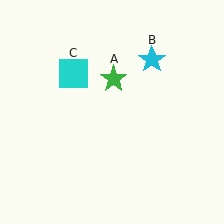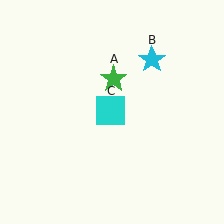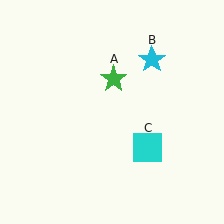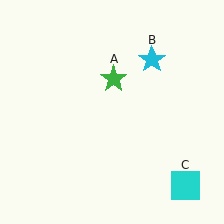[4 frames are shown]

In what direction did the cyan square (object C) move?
The cyan square (object C) moved down and to the right.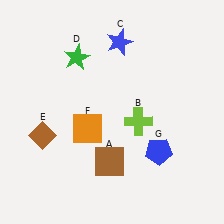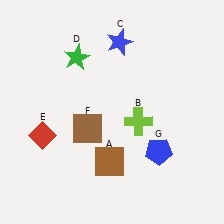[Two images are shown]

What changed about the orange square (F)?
In Image 1, F is orange. In Image 2, it changed to brown.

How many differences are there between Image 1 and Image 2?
There are 2 differences between the two images.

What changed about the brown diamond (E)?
In Image 1, E is brown. In Image 2, it changed to red.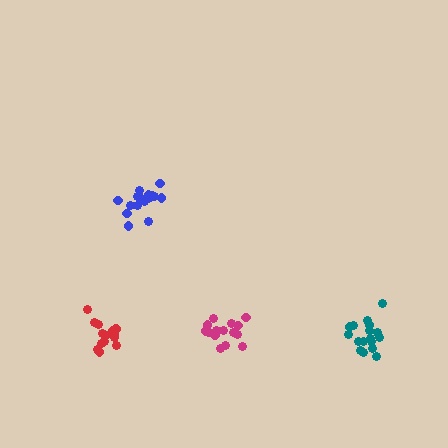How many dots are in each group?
Group 1: 16 dots, Group 2: 15 dots, Group 3: 17 dots, Group 4: 16 dots (64 total).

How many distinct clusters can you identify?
There are 4 distinct clusters.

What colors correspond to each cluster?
The clusters are colored: red, magenta, teal, blue.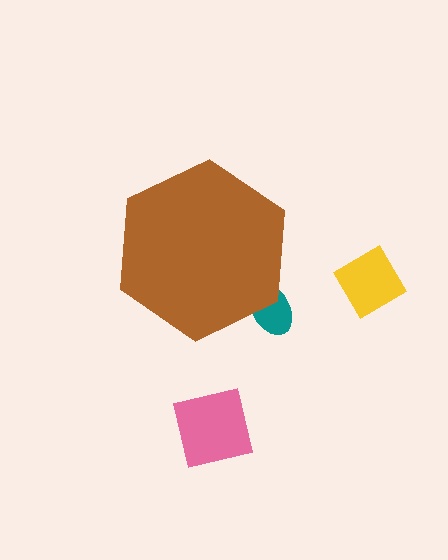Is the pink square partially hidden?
No, the pink square is fully visible.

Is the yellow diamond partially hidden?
No, the yellow diamond is fully visible.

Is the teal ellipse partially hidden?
Yes, the teal ellipse is partially hidden behind the brown hexagon.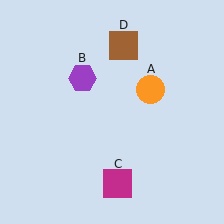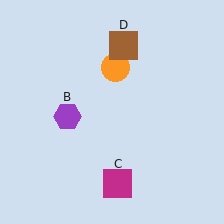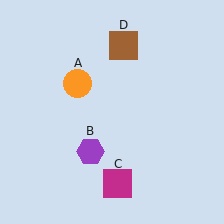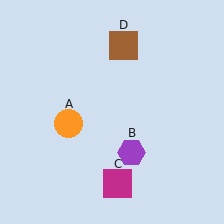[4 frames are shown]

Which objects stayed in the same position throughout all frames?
Magenta square (object C) and brown square (object D) remained stationary.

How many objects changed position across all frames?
2 objects changed position: orange circle (object A), purple hexagon (object B).